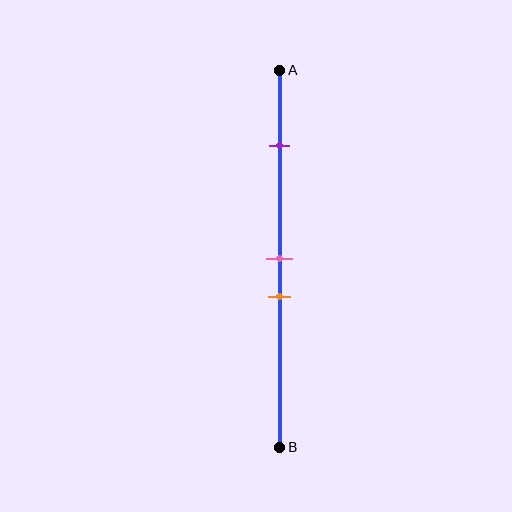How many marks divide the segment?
There are 3 marks dividing the segment.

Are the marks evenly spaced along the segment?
No, the marks are not evenly spaced.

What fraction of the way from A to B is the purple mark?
The purple mark is approximately 20% (0.2) of the way from A to B.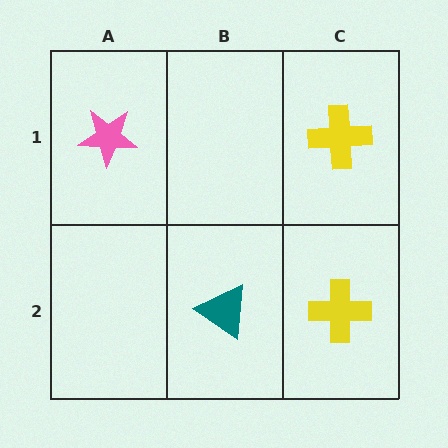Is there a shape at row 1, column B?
No, that cell is empty.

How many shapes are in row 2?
2 shapes.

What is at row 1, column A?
A pink star.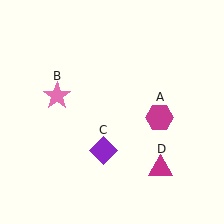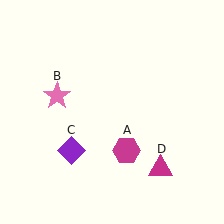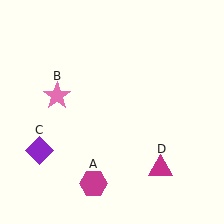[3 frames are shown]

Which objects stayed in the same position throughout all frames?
Pink star (object B) and magenta triangle (object D) remained stationary.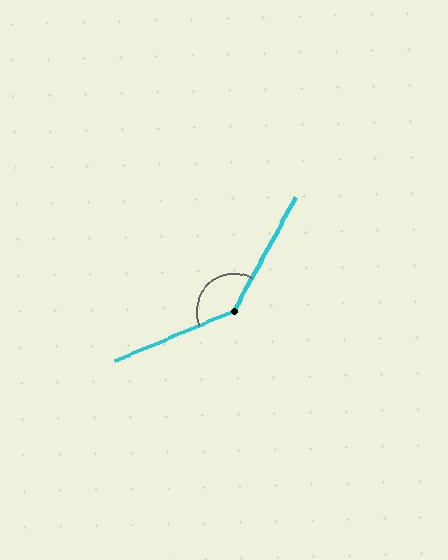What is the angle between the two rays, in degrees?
Approximately 142 degrees.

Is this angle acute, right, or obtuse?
It is obtuse.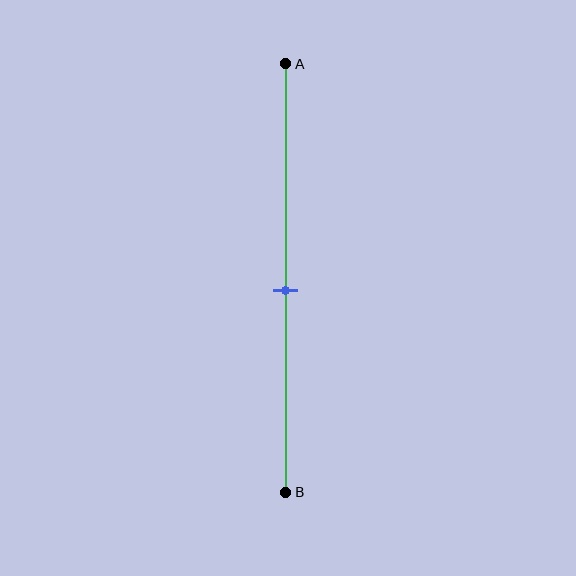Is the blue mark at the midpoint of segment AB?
Yes, the mark is approximately at the midpoint.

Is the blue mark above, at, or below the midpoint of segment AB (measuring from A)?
The blue mark is approximately at the midpoint of segment AB.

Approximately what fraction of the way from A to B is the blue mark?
The blue mark is approximately 55% of the way from A to B.